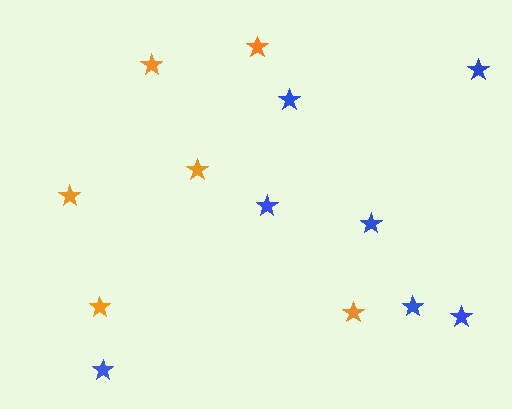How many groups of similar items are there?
There are 2 groups: one group of blue stars (7) and one group of orange stars (6).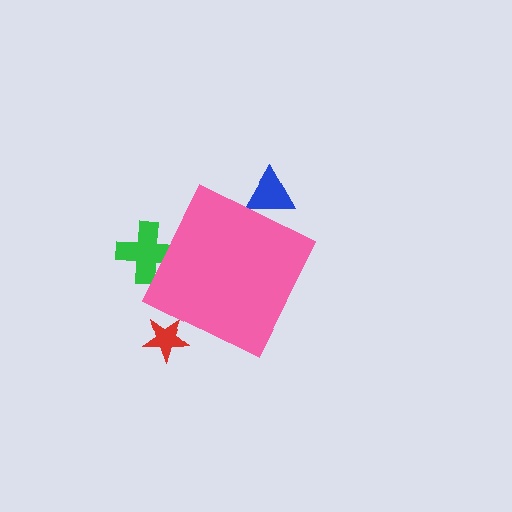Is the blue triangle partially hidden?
Yes, the blue triangle is partially hidden behind the pink diamond.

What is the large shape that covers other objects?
A pink diamond.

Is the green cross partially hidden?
Yes, the green cross is partially hidden behind the pink diamond.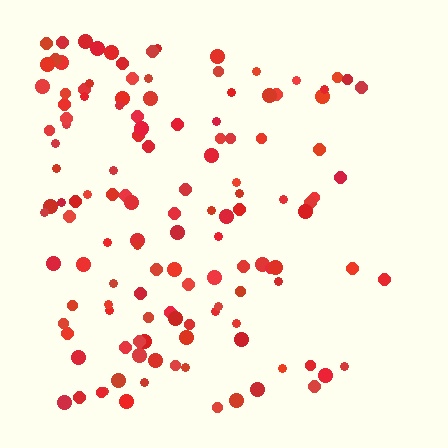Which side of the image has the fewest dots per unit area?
The right.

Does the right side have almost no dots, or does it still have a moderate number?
Still a moderate number, just noticeably fewer than the left.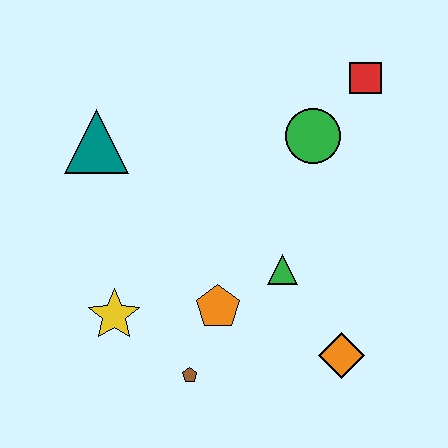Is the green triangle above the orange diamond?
Yes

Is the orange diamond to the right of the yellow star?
Yes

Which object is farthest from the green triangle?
The teal triangle is farthest from the green triangle.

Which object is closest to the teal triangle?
The yellow star is closest to the teal triangle.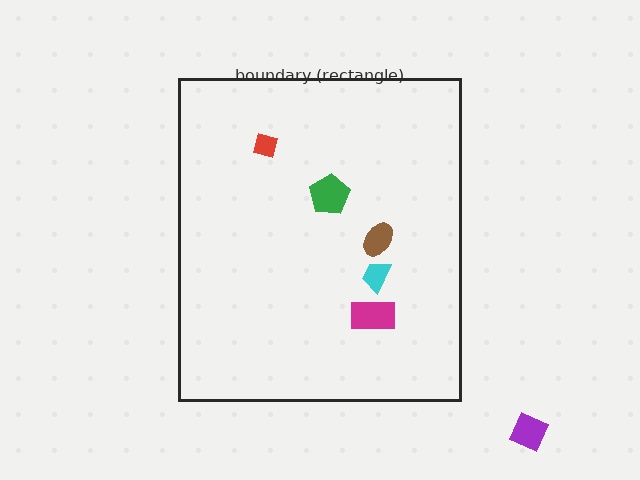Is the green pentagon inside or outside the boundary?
Inside.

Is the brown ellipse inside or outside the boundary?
Inside.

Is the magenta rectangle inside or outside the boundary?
Inside.